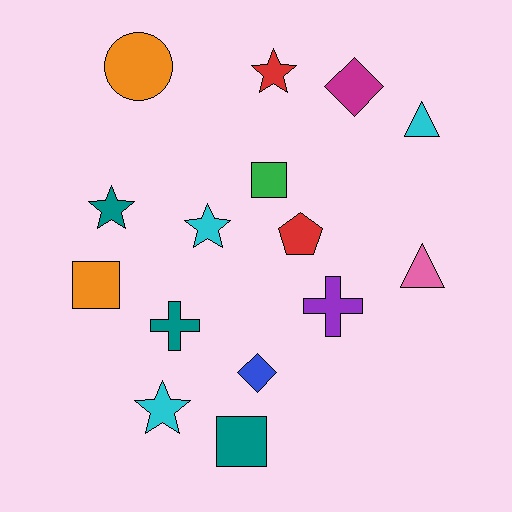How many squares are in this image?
There are 3 squares.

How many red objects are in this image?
There are 2 red objects.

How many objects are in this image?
There are 15 objects.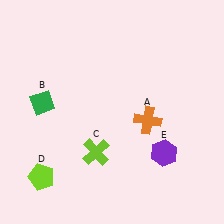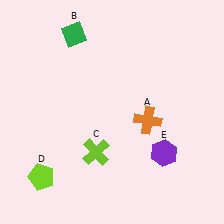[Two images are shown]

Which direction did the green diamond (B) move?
The green diamond (B) moved up.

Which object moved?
The green diamond (B) moved up.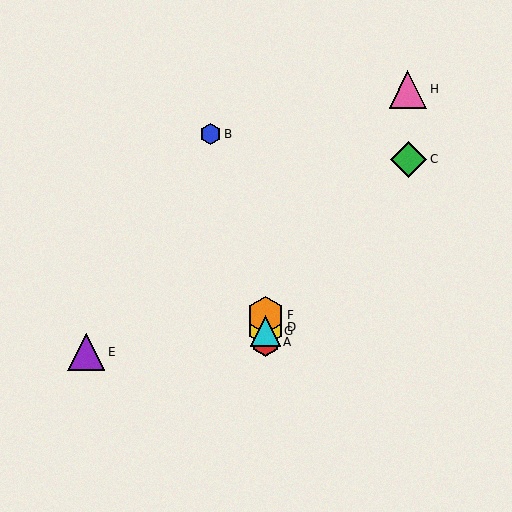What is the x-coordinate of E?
Object E is at x≈86.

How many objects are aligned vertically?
4 objects (A, D, F, G) are aligned vertically.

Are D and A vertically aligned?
Yes, both are at x≈265.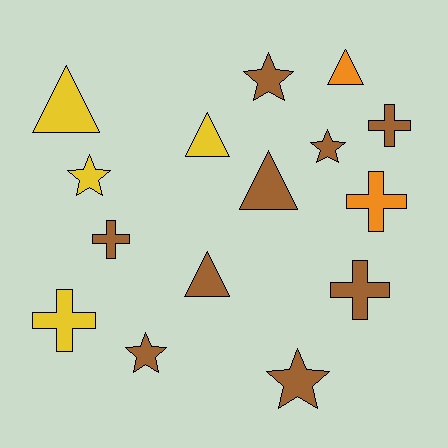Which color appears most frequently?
Brown, with 9 objects.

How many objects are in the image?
There are 15 objects.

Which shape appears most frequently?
Triangle, with 5 objects.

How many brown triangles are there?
There are 2 brown triangles.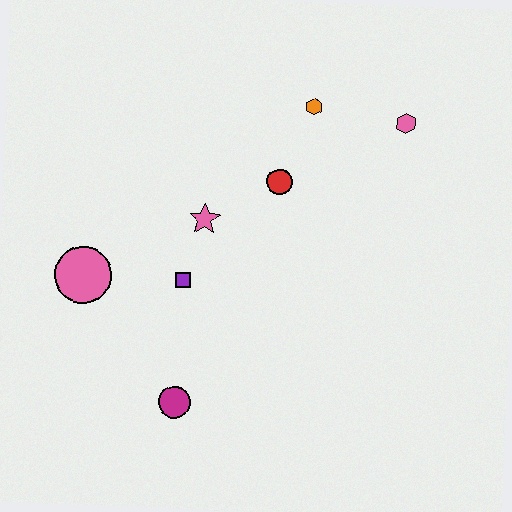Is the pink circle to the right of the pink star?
No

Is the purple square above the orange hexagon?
No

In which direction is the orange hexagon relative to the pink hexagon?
The orange hexagon is to the left of the pink hexagon.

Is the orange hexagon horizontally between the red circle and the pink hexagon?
Yes